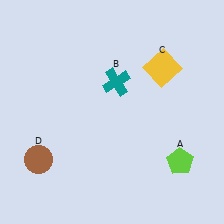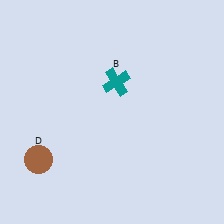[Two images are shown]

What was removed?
The yellow square (C), the lime pentagon (A) were removed in Image 2.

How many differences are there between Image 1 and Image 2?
There are 2 differences between the two images.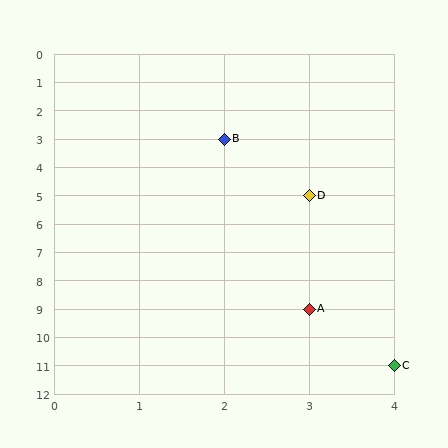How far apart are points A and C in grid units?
Points A and C are 1 column and 2 rows apart (about 2.2 grid units diagonally).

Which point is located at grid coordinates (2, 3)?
Point B is at (2, 3).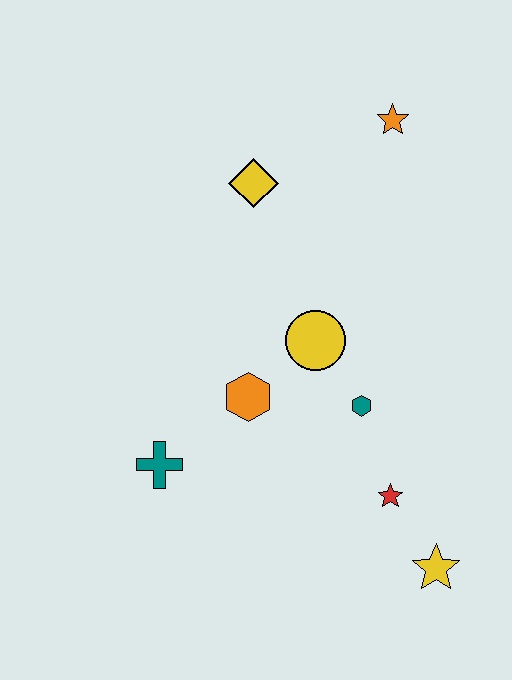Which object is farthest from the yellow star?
The orange star is farthest from the yellow star.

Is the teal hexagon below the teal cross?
No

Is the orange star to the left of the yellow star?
Yes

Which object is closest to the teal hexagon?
The yellow circle is closest to the teal hexagon.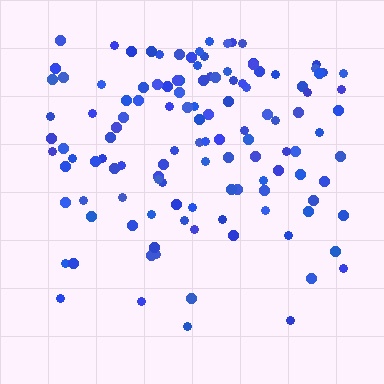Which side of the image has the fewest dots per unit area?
The bottom.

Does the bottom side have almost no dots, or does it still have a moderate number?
Still a moderate number, just noticeably fewer than the top.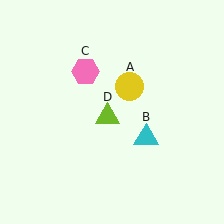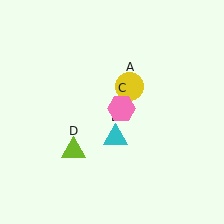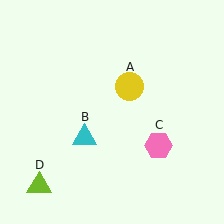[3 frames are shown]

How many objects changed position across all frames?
3 objects changed position: cyan triangle (object B), pink hexagon (object C), lime triangle (object D).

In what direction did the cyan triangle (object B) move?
The cyan triangle (object B) moved left.